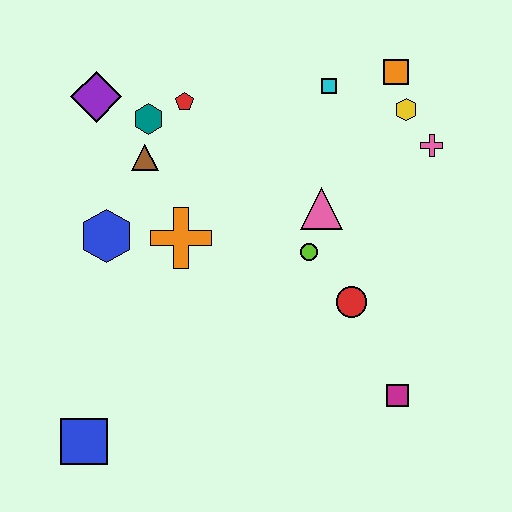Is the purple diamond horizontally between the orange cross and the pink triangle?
No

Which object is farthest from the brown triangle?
The magenta square is farthest from the brown triangle.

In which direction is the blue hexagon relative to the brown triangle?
The blue hexagon is below the brown triangle.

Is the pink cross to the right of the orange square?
Yes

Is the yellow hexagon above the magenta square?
Yes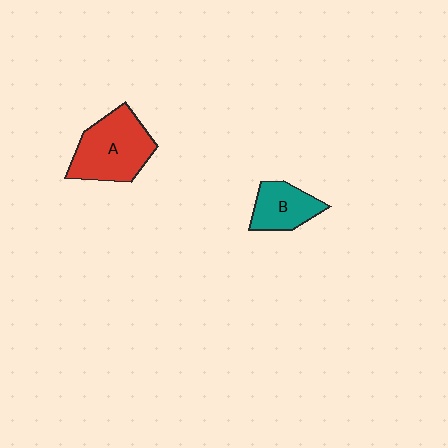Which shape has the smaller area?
Shape B (teal).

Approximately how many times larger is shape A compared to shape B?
Approximately 1.7 times.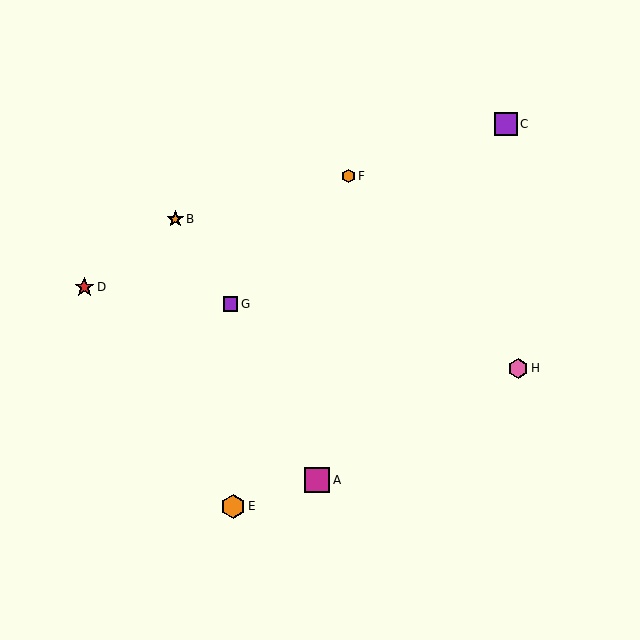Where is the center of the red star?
The center of the red star is at (84, 287).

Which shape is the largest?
The magenta square (labeled A) is the largest.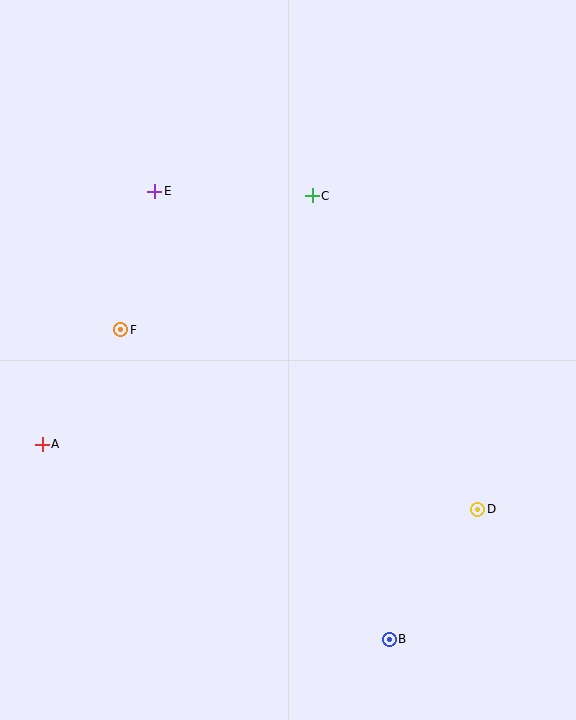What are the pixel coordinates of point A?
Point A is at (42, 444).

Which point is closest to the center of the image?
Point C at (312, 196) is closest to the center.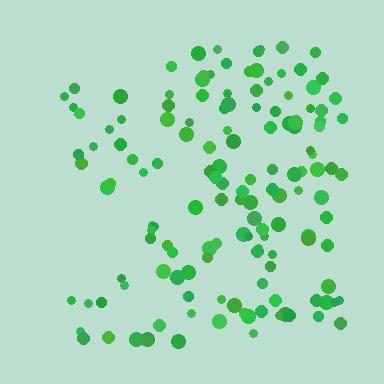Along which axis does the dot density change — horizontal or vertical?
Horizontal.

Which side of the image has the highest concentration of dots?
The right.